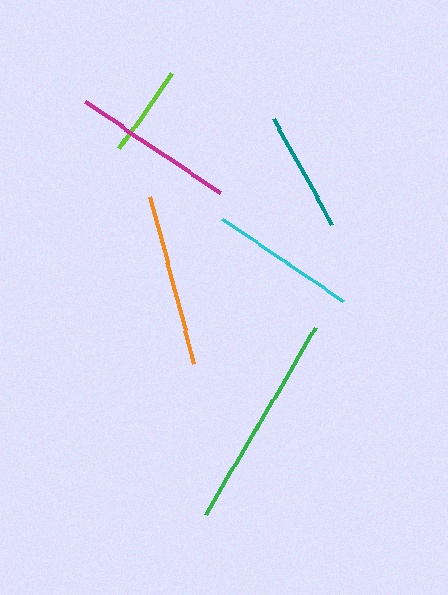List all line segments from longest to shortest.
From longest to shortest: green, orange, magenta, cyan, teal, lime.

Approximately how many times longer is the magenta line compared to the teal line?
The magenta line is approximately 1.3 times the length of the teal line.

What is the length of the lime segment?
The lime segment is approximately 91 pixels long.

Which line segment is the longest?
The green line is the longest at approximately 216 pixels.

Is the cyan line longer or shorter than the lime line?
The cyan line is longer than the lime line.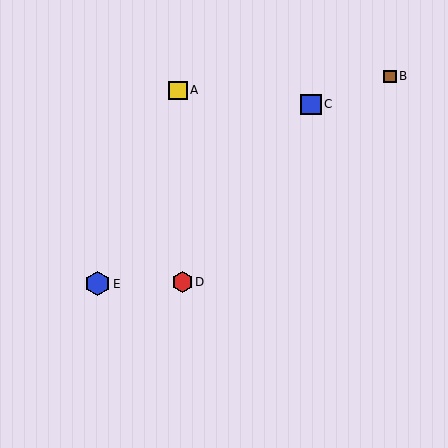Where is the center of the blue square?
The center of the blue square is at (311, 104).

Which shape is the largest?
The blue hexagon (labeled E) is the largest.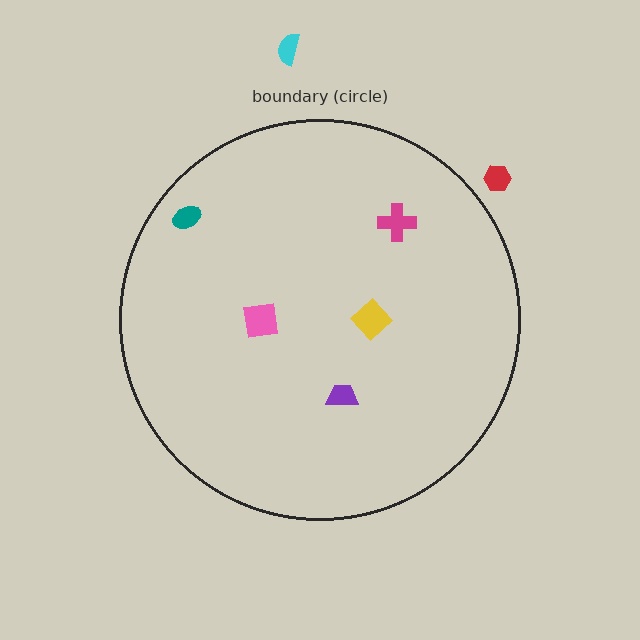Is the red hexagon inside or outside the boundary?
Outside.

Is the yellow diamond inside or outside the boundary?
Inside.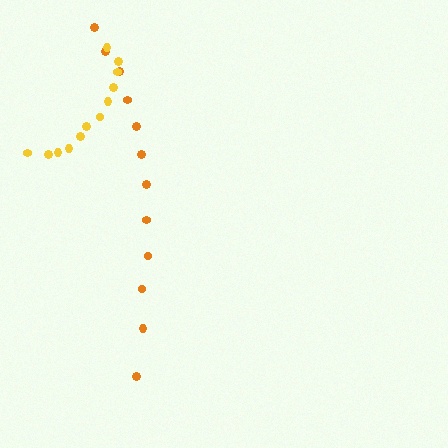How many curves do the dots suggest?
There are 2 distinct paths.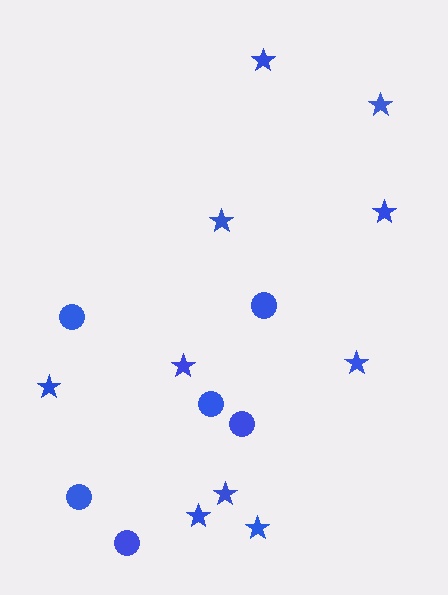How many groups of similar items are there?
There are 2 groups: one group of stars (10) and one group of circles (6).